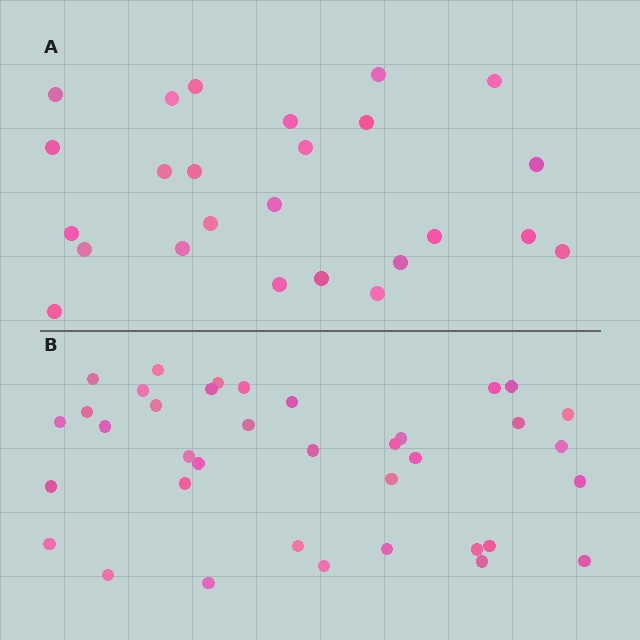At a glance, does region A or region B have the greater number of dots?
Region B (the bottom region) has more dots.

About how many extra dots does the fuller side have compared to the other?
Region B has roughly 12 or so more dots than region A.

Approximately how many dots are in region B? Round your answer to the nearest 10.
About 40 dots. (The exact count is 37, which rounds to 40.)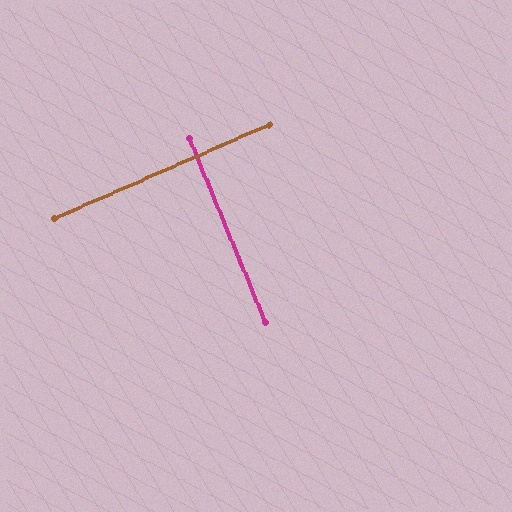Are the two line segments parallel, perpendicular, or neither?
Perpendicular — they meet at approximately 89°.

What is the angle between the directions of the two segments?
Approximately 89 degrees.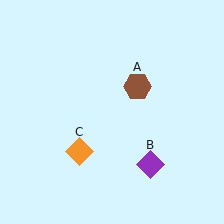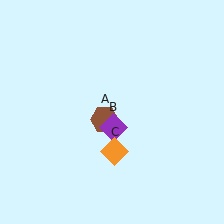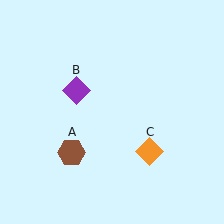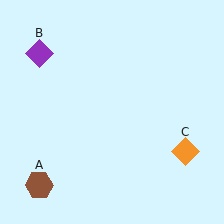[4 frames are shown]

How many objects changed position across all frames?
3 objects changed position: brown hexagon (object A), purple diamond (object B), orange diamond (object C).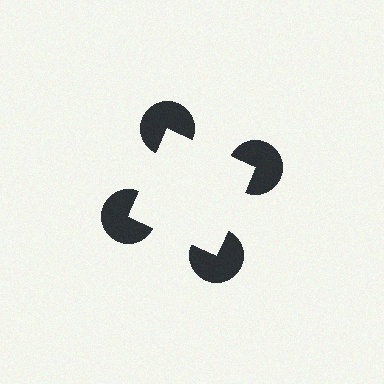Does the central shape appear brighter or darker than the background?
It typically appears slightly brighter than the background, even though no actual brightness change is drawn.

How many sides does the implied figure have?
4 sides.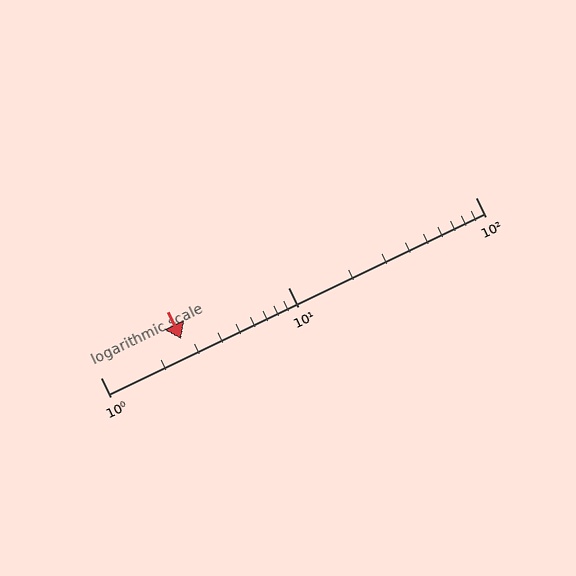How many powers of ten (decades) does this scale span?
The scale spans 2 decades, from 1 to 100.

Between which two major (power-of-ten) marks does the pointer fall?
The pointer is between 1 and 10.